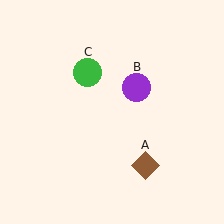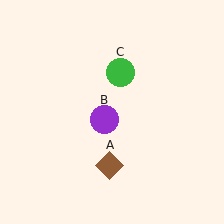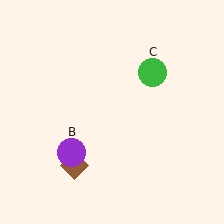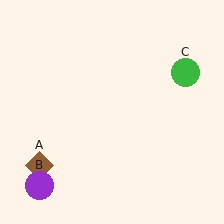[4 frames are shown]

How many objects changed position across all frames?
3 objects changed position: brown diamond (object A), purple circle (object B), green circle (object C).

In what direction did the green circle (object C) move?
The green circle (object C) moved right.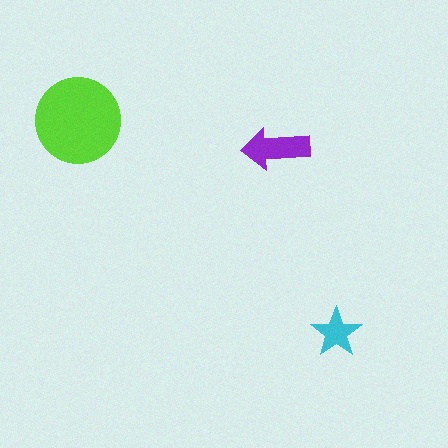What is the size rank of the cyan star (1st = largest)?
3rd.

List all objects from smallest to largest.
The cyan star, the purple arrow, the lime circle.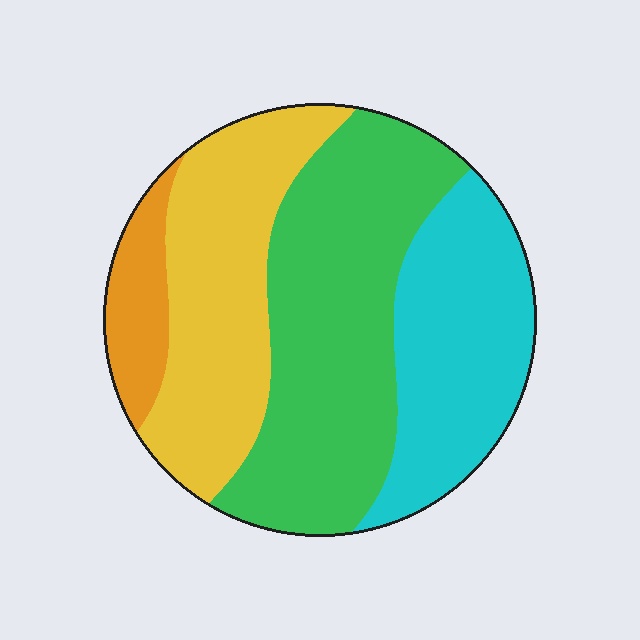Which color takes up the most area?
Green, at roughly 40%.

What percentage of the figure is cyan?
Cyan takes up between a quarter and a half of the figure.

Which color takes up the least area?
Orange, at roughly 10%.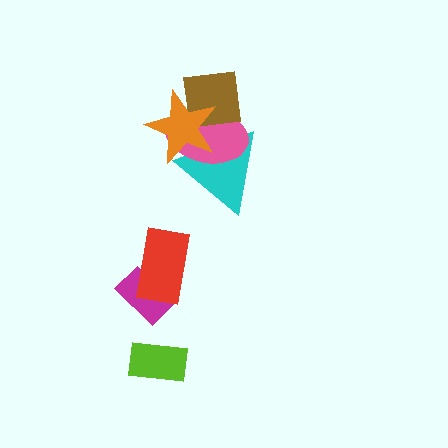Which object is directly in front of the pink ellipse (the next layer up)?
The brown square is directly in front of the pink ellipse.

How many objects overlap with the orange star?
3 objects overlap with the orange star.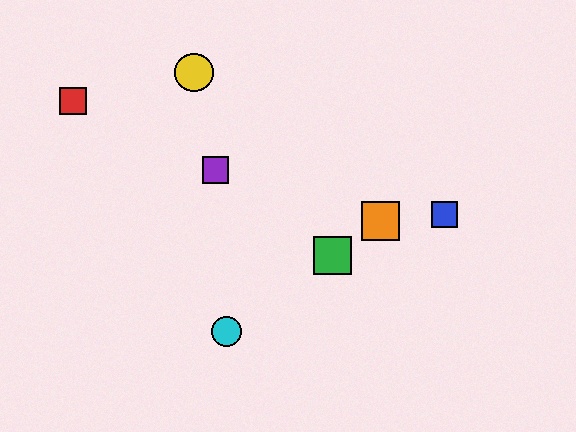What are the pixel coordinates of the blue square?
The blue square is at (444, 215).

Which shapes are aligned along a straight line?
The green square, the orange square, the cyan circle are aligned along a straight line.